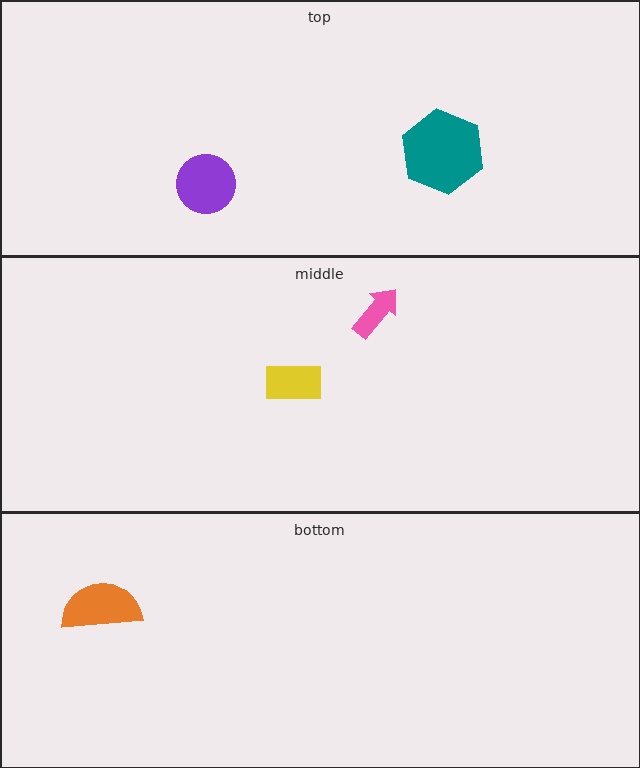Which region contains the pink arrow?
The middle region.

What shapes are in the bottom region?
The orange semicircle.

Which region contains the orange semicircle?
The bottom region.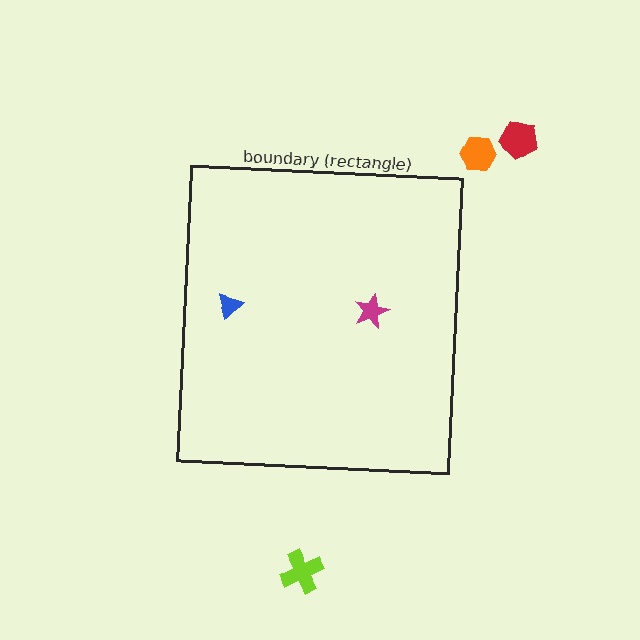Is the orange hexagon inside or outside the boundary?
Outside.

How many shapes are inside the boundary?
2 inside, 3 outside.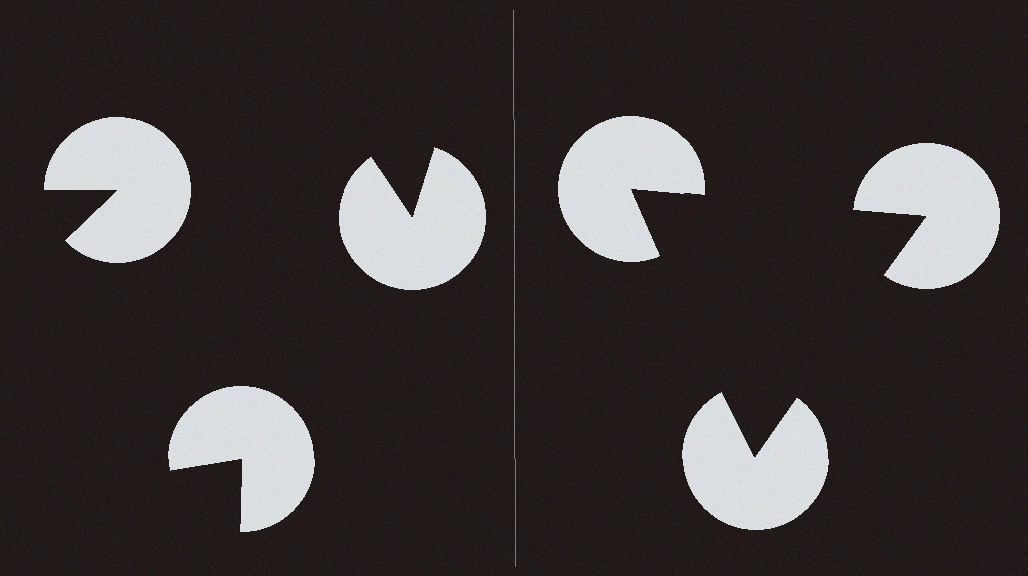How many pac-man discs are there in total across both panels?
6 — 3 on each side.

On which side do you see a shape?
An illusory triangle appears on the right side. On the left side the wedge cuts are rotated, so no coherent shape forms.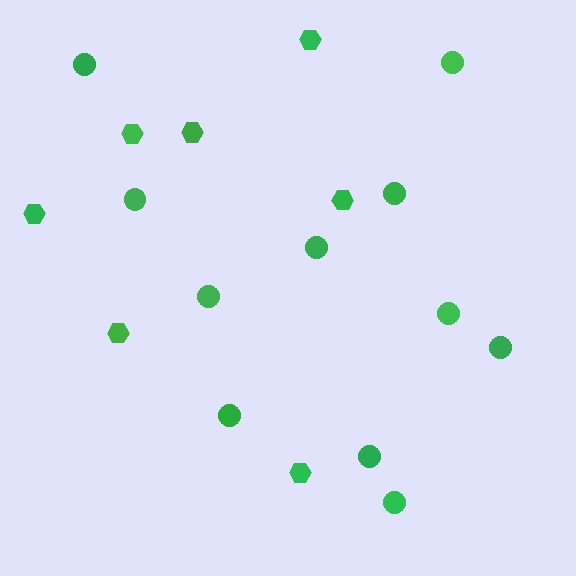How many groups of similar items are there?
There are 2 groups: one group of circles (11) and one group of hexagons (7).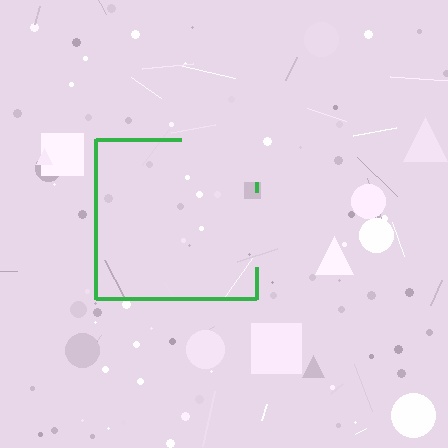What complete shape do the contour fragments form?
The contour fragments form a square.